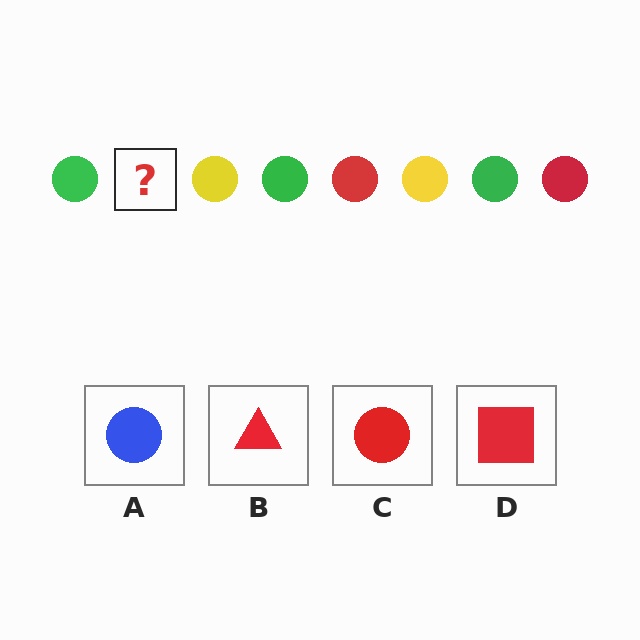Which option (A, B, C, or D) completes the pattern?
C.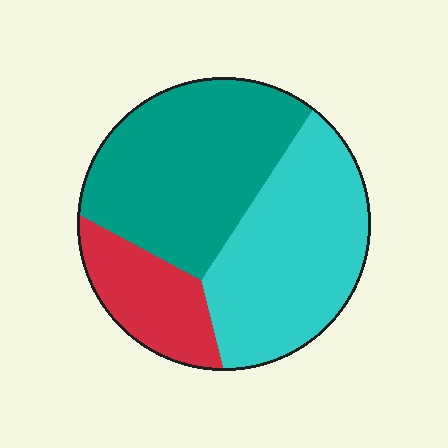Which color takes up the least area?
Red, at roughly 15%.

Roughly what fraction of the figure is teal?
Teal covers around 40% of the figure.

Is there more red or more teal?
Teal.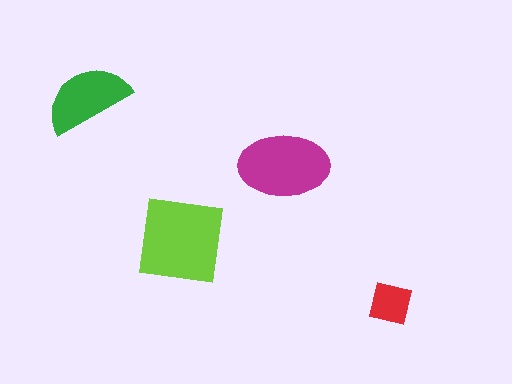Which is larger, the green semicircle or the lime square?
The lime square.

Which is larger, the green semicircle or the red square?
The green semicircle.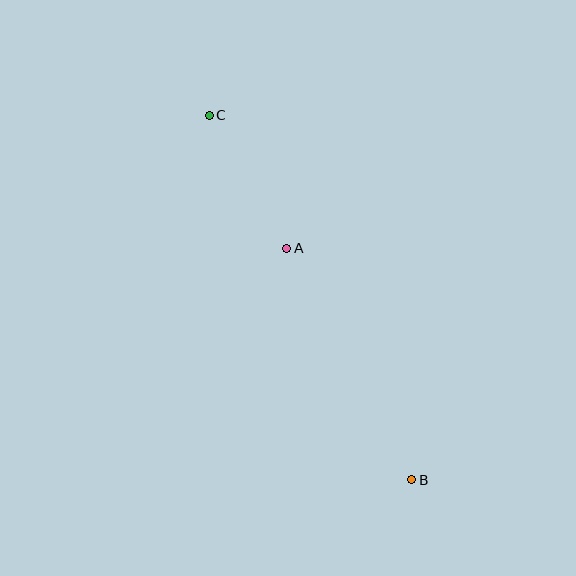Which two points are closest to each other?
Points A and C are closest to each other.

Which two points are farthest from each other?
Points B and C are farthest from each other.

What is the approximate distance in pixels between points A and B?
The distance between A and B is approximately 263 pixels.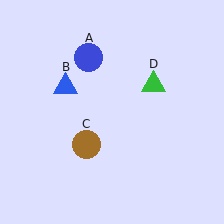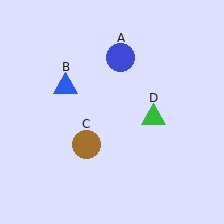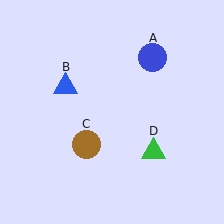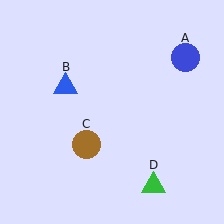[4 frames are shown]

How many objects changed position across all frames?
2 objects changed position: blue circle (object A), green triangle (object D).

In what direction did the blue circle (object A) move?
The blue circle (object A) moved right.